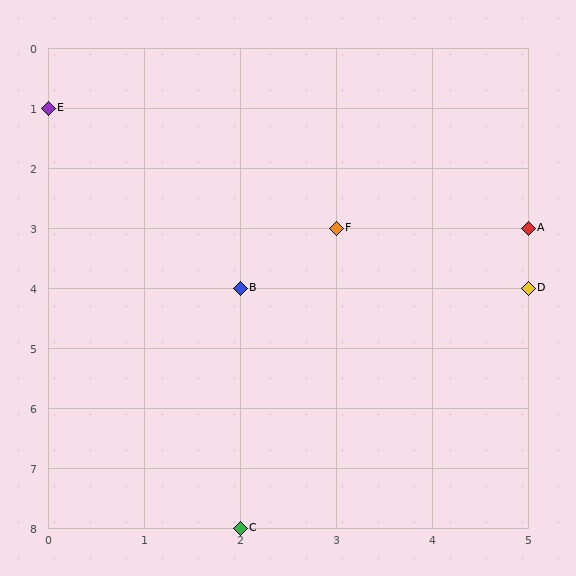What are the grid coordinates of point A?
Point A is at grid coordinates (5, 3).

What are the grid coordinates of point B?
Point B is at grid coordinates (2, 4).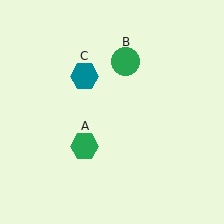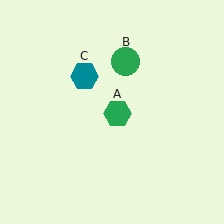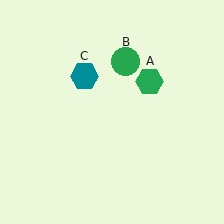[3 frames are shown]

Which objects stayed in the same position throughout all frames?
Green circle (object B) and teal hexagon (object C) remained stationary.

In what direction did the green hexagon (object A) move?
The green hexagon (object A) moved up and to the right.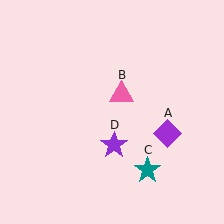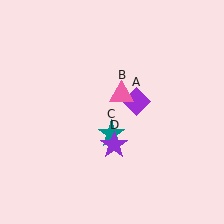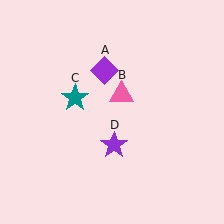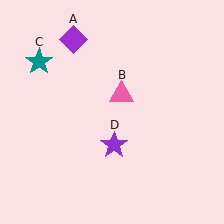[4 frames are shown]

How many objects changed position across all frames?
2 objects changed position: purple diamond (object A), teal star (object C).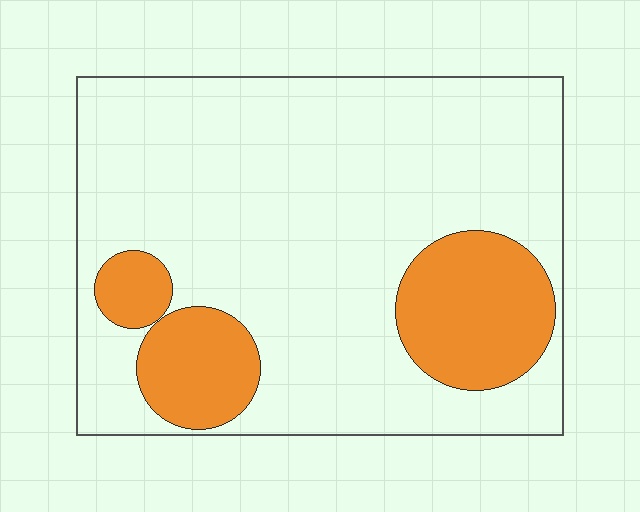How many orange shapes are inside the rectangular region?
3.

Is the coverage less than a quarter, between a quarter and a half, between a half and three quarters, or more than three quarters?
Less than a quarter.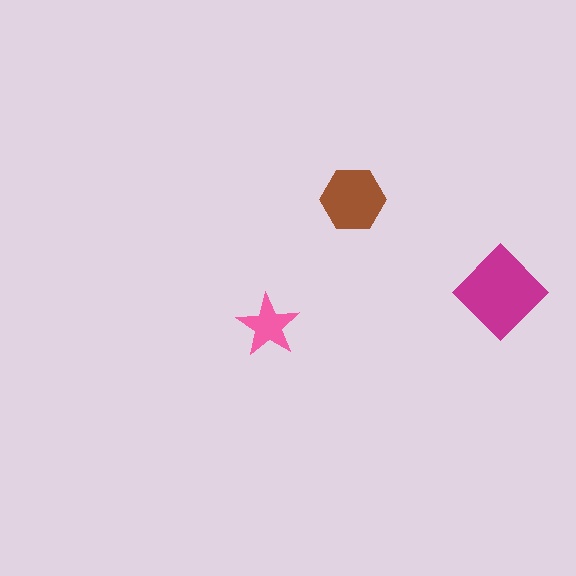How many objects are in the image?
There are 3 objects in the image.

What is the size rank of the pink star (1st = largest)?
3rd.